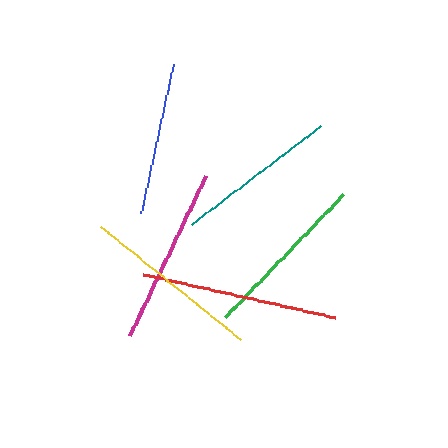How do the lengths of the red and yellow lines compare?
The red and yellow lines are approximately the same length.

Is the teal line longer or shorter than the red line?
The red line is longer than the teal line.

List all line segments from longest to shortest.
From longest to shortest: red, yellow, magenta, green, teal, blue.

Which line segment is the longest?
The red line is the longest at approximately 198 pixels.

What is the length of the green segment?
The green segment is approximately 171 pixels long.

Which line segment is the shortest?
The blue line is the shortest at approximately 153 pixels.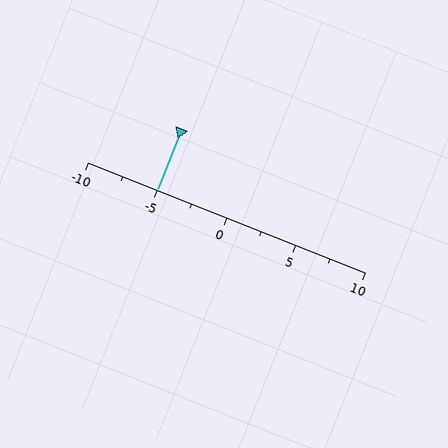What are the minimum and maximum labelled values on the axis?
The axis runs from -10 to 10.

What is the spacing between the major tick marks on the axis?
The major ticks are spaced 5 apart.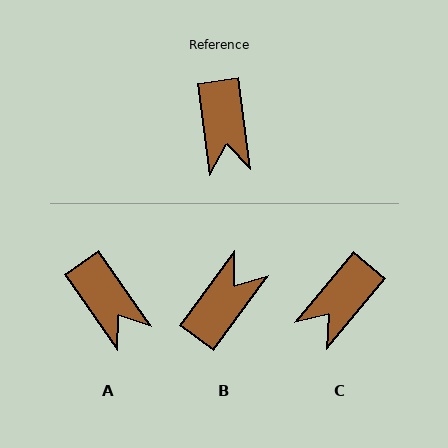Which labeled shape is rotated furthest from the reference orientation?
B, about 136 degrees away.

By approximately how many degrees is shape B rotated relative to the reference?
Approximately 136 degrees counter-clockwise.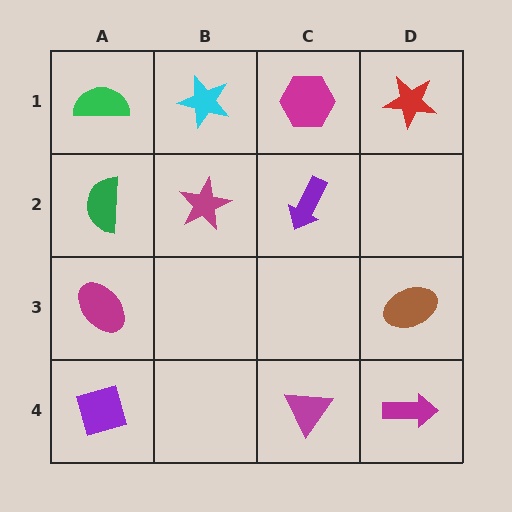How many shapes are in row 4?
3 shapes.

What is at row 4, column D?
A magenta arrow.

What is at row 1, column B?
A cyan star.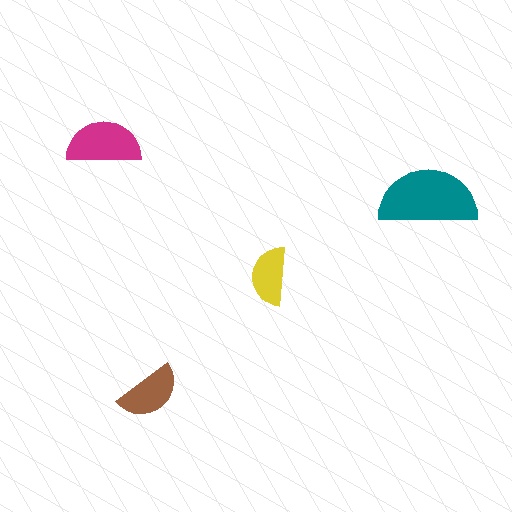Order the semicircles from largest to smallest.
the teal one, the magenta one, the brown one, the yellow one.